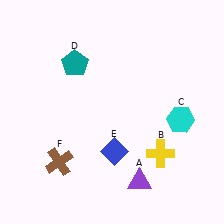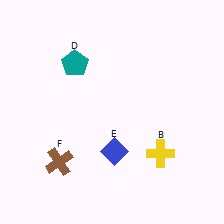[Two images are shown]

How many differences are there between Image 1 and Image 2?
There are 2 differences between the two images.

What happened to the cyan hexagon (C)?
The cyan hexagon (C) was removed in Image 2. It was in the bottom-right area of Image 1.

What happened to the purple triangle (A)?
The purple triangle (A) was removed in Image 2. It was in the bottom-right area of Image 1.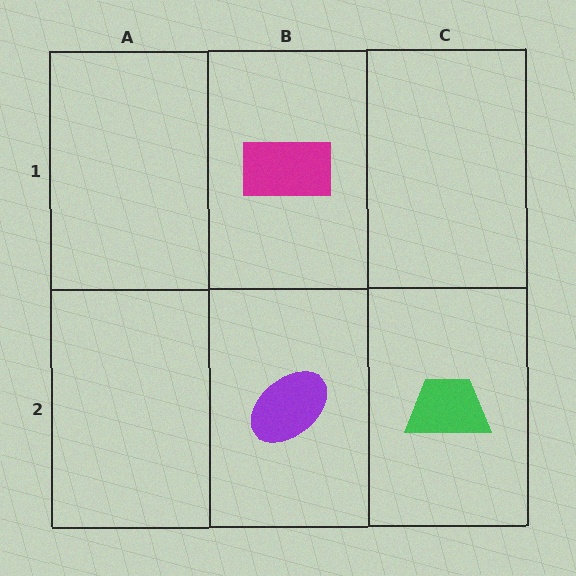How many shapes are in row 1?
1 shape.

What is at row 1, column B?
A magenta rectangle.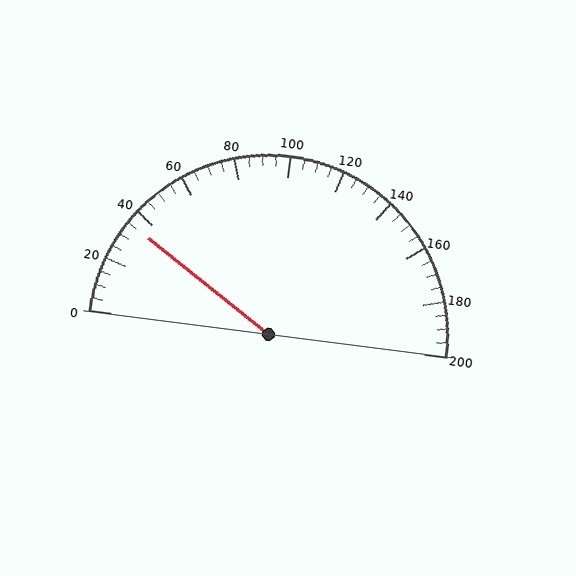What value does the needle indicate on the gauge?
The needle indicates approximately 35.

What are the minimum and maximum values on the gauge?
The gauge ranges from 0 to 200.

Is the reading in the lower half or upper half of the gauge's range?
The reading is in the lower half of the range (0 to 200).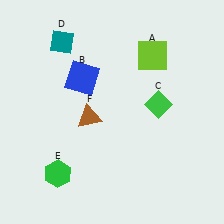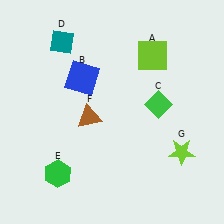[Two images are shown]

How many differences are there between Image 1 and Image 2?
There is 1 difference between the two images.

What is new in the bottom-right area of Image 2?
A lime star (G) was added in the bottom-right area of Image 2.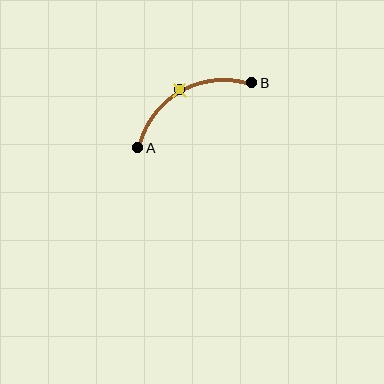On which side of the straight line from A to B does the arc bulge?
The arc bulges above the straight line connecting A and B.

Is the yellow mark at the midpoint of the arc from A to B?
Yes. The yellow mark lies on the arc at equal arc-length from both A and B — it is the arc midpoint.